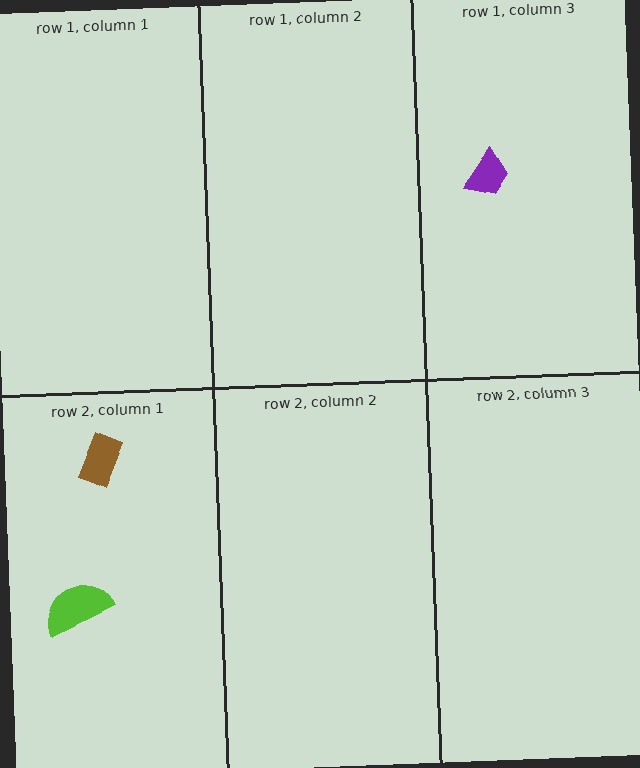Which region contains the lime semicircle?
The row 2, column 1 region.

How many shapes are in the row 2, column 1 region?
2.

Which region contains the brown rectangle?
The row 2, column 1 region.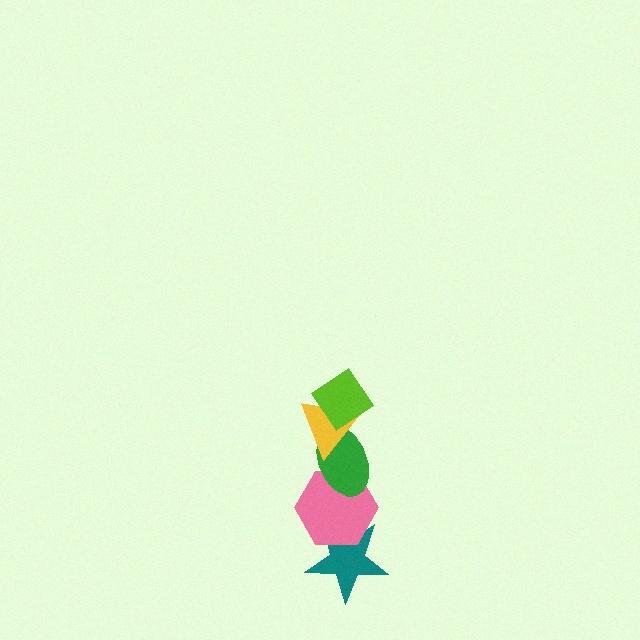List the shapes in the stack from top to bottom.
From top to bottom: the lime diamond, the yellow triangle, the green ellipse, the pink hexagon, the teal star.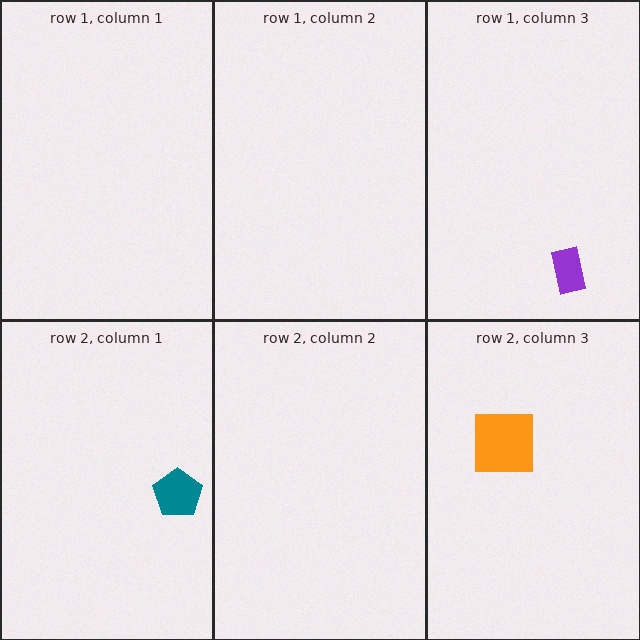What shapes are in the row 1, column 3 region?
The purple rectangle.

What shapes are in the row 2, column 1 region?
The teal pentagon.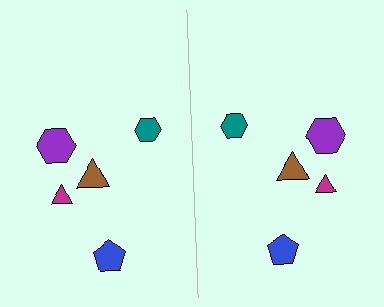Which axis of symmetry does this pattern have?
The pattern has a vertical axis of symmetry running through the center of the image.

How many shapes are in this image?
There are 10 shapes in this image.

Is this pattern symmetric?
Yes, this pattern has bilateral (reflection) symmetry.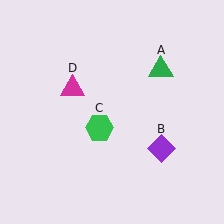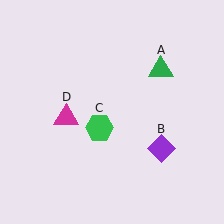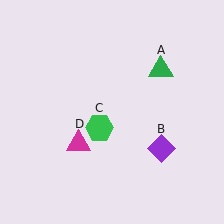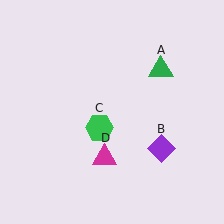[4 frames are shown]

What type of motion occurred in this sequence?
The magenta triangle (object D) rotated counterclockwise around the center of the scene.